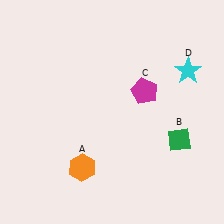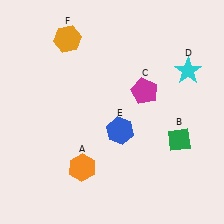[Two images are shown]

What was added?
A blue hexagon (E), an orange hexagon (F) were added in Image 2.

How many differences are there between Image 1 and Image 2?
There are 2 differences between the two images.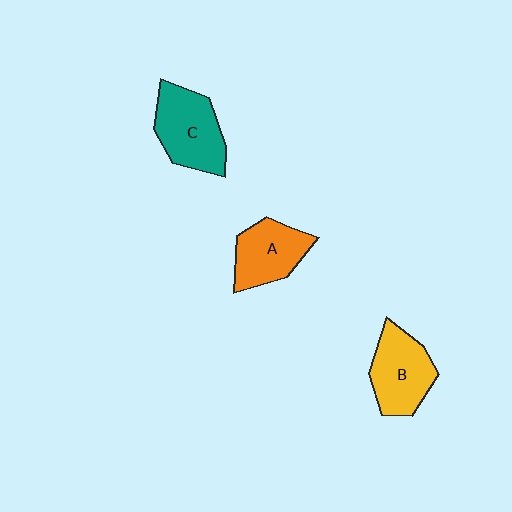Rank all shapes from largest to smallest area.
From largest to smallest: C (teal), B (yellow), A (orange).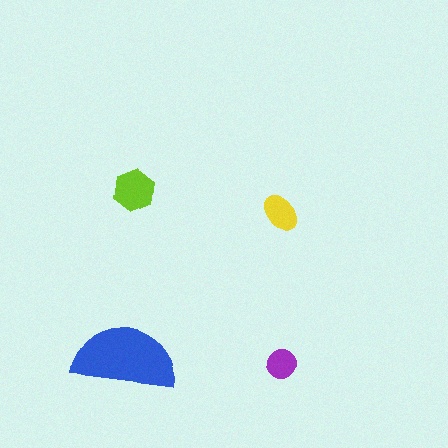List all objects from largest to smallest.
The blue semicircle, the lime hexagon, the yellow ellipse, the purple circle.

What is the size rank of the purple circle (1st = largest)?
4th.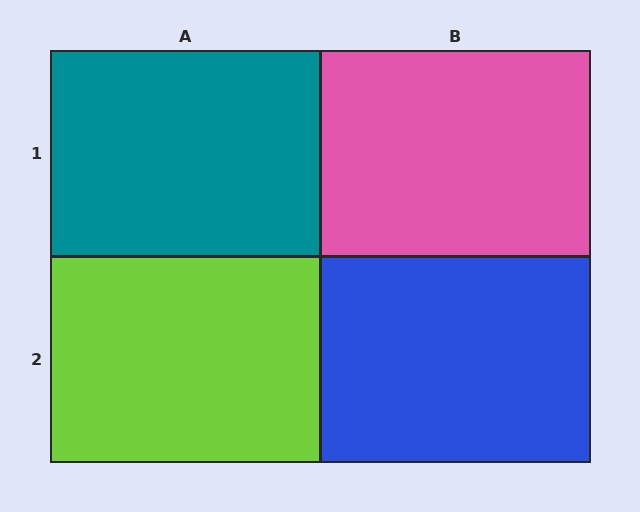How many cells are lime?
1 cell is lime.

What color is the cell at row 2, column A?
Lime.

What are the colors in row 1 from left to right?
Teal, pink.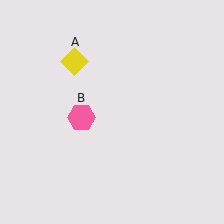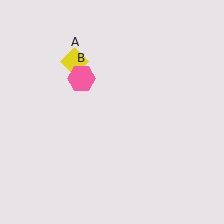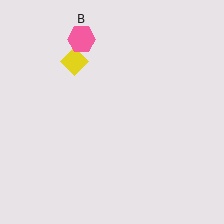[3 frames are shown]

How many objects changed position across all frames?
1 object changed position: pink hexagon (object B).